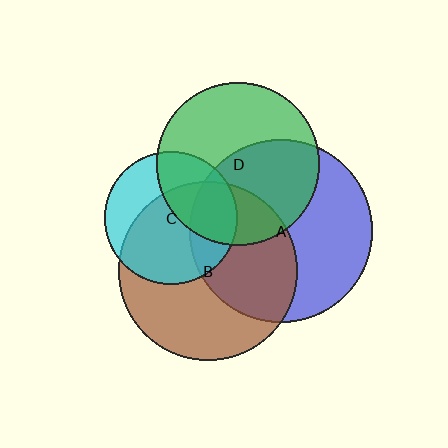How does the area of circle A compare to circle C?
Approximately 1.9 times.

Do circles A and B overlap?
Yes.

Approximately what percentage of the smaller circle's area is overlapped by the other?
Approximately 45%.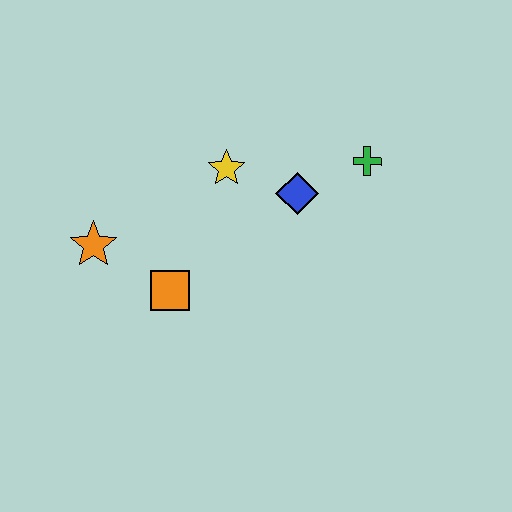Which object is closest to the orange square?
The orange star is closest to the orange square.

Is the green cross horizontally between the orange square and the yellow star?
No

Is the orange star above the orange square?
Yes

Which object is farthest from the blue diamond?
The orange star is farthest from the blue diamond.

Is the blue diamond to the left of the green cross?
Yes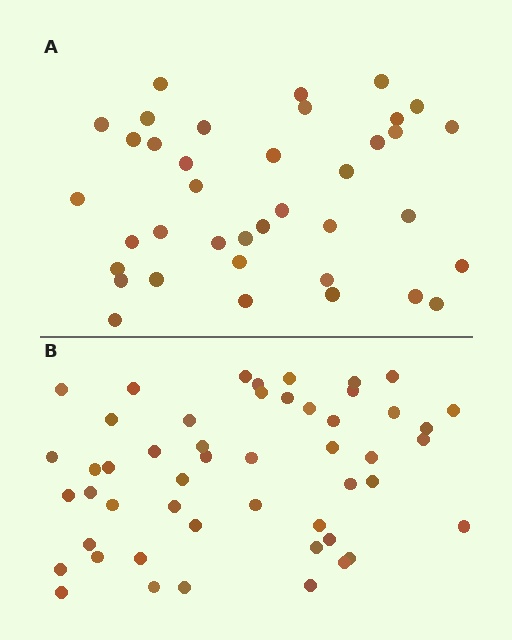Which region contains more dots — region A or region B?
Region B (the bottom region) has more dots.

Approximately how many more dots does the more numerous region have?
Region B has roughly 12 or so more dots than region A.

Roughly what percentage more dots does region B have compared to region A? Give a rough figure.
About 30% more.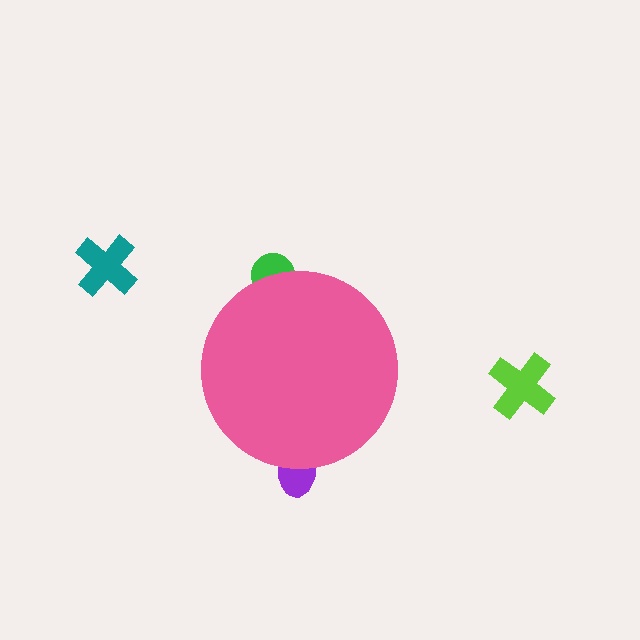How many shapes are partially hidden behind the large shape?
2 shapes are partially hidden.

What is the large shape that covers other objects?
A pink circle.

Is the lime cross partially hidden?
No, the lime cross is fully visible.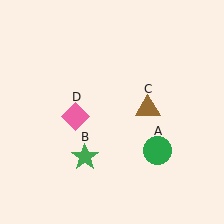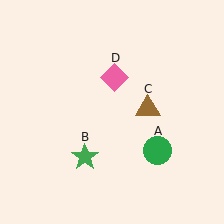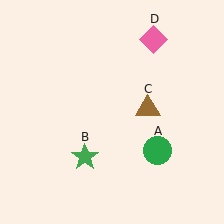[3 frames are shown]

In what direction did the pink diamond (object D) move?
The pink diamond (object D) moved up and to the right.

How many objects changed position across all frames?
1 object changed position: pink diamond (object D).